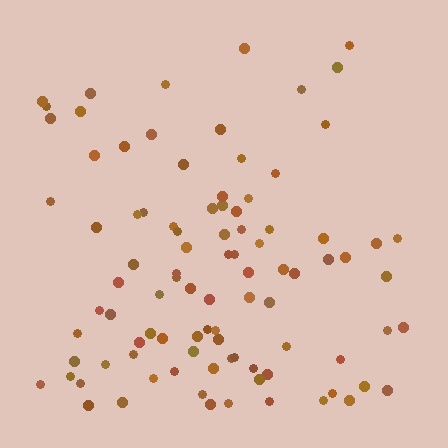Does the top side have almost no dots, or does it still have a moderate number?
Still a moderate number, just noticeably fewer than the bottom.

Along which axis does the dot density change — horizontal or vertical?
Vertical.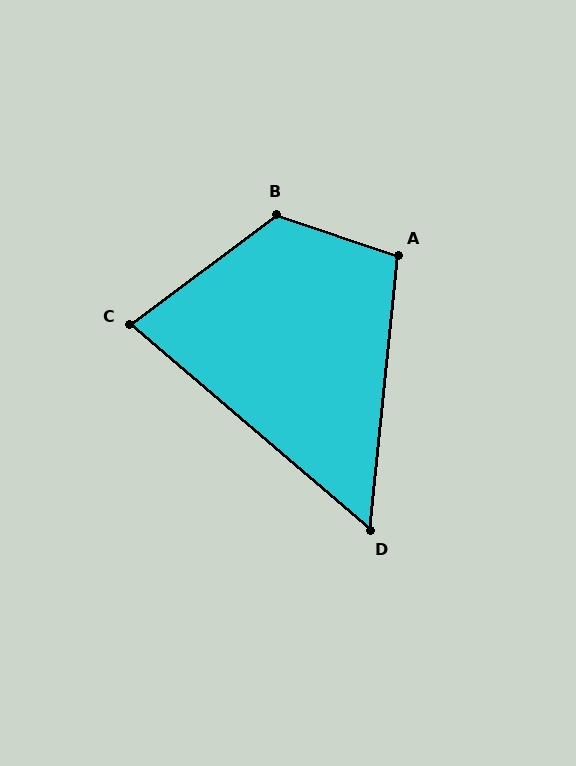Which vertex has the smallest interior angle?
D, at approximately 55 degrees.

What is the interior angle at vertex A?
Approximately 103 degrees (obtuse).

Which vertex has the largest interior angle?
B, at approximately 125 degrees.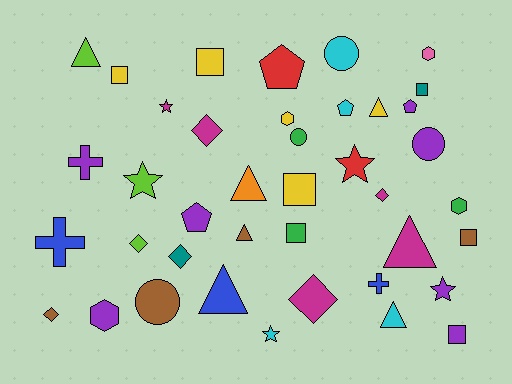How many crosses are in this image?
There are 3 crosses.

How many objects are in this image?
There are 40 objects.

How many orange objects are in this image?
There is 1 orange object.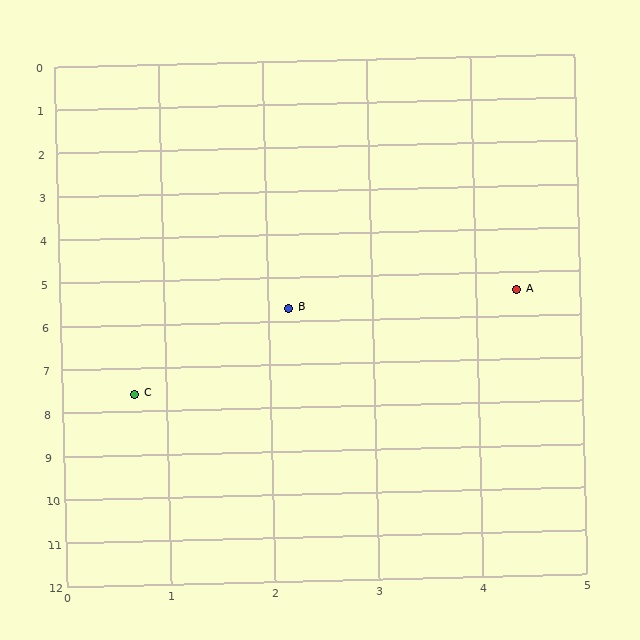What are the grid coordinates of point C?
Point C is at approximately (0.7, 7.6).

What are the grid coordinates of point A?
Point A is at approximately (4.4, 5.4).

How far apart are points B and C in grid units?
Points B and C are about 2.4 grid units apart.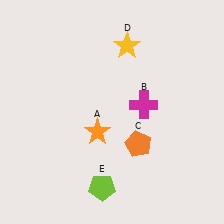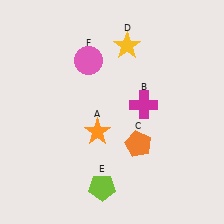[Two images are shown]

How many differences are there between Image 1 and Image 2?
There is 1 difference between the two images.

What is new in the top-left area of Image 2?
A pink circle (F) was added in the top-left area of Image 2.